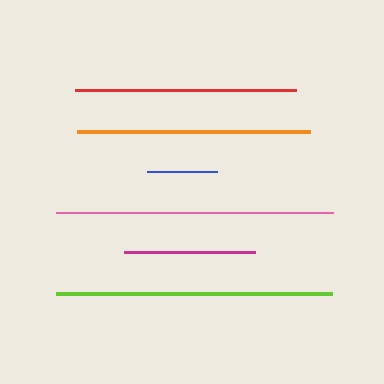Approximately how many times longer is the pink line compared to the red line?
The pink line is approximately 1.2 times the length of the red line.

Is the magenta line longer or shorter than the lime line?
The lime line is longer than the magenta line.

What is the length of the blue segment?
The blue segment is approximately 71 pixels long.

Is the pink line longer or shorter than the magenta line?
The pink line is longer than the magenta line.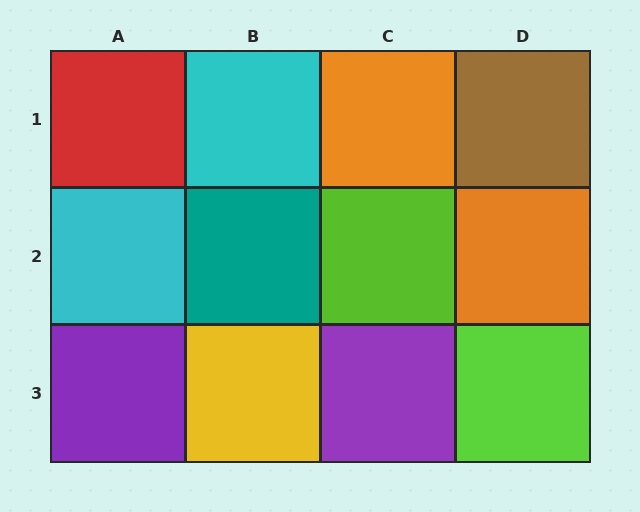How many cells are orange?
2 cells are orange.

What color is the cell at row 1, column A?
Red.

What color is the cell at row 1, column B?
Cyan.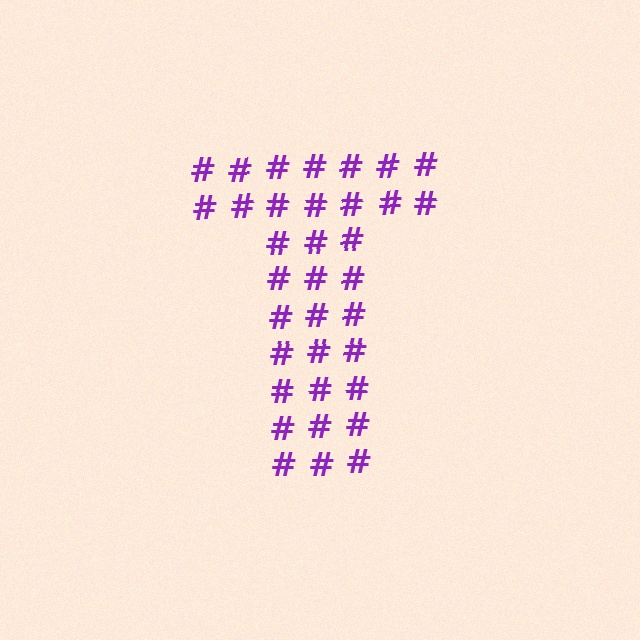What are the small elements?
The small elements are hash symbols.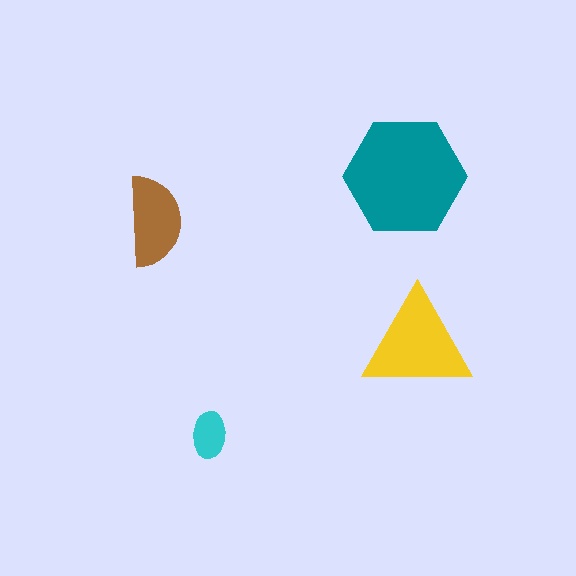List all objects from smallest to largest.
The cyan ellipse, the brown semicircle, the yellow triangle, the teal hexagon.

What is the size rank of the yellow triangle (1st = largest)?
2nd.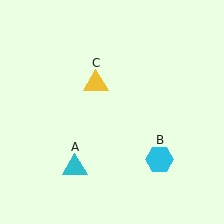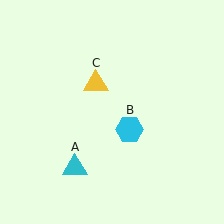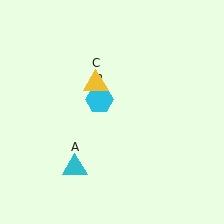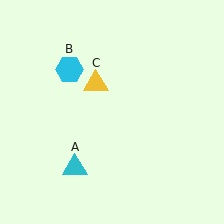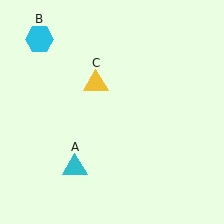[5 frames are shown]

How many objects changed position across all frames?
1 object changed position: cyan hexagon (object B).